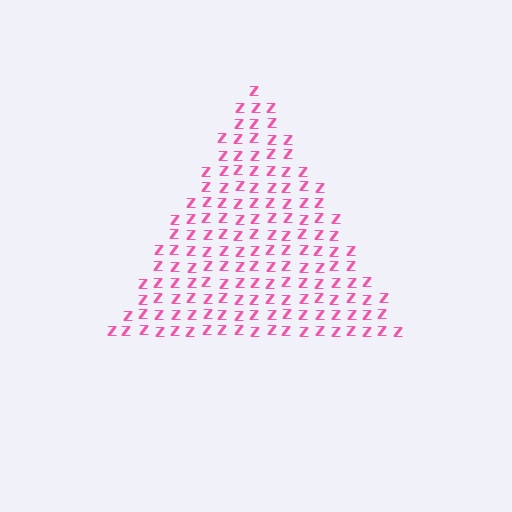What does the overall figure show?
The overall figure shows a triangle.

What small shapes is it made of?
It is made of small letter Z's.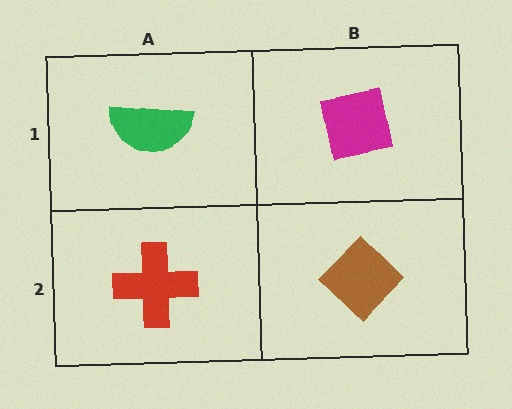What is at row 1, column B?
A magenta square.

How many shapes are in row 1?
2 shapes.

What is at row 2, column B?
A brown diamond.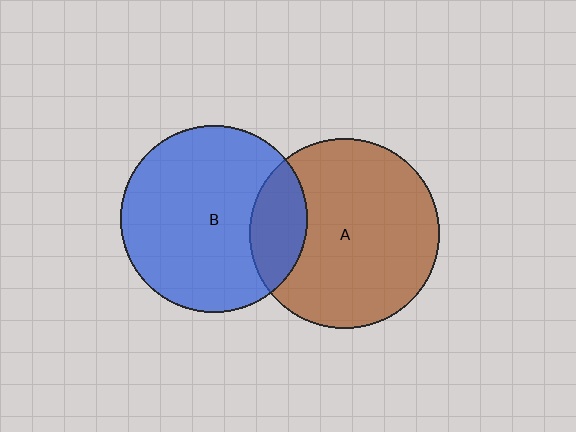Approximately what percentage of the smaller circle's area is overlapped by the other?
Approximately 20%.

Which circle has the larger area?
Circle A (brown).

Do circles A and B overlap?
Yes.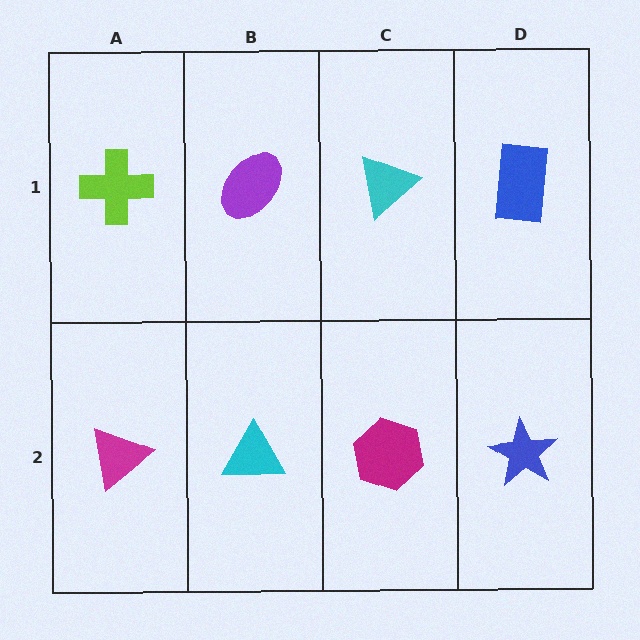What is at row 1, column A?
A lime cross.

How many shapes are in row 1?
4 shapes.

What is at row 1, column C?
A cyan triangle.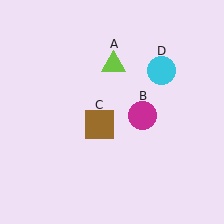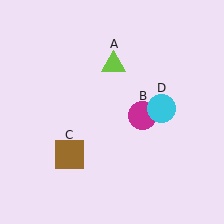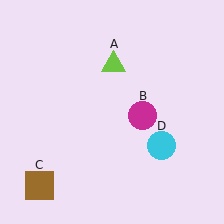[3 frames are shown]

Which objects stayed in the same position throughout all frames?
Lime triangle (object A) and magenta circle (object B) remained stationary.